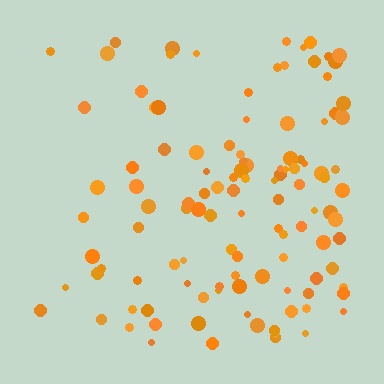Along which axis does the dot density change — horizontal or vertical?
Horizontal.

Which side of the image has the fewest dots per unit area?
The left.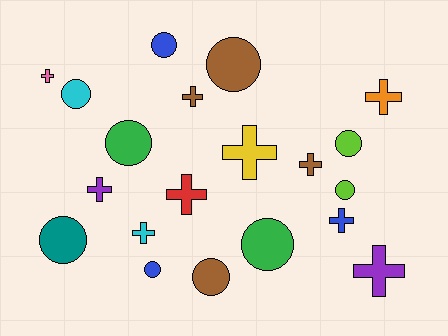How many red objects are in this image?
There is 1 red object.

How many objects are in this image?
There are 20 objects.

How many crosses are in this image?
There are 10 crosses.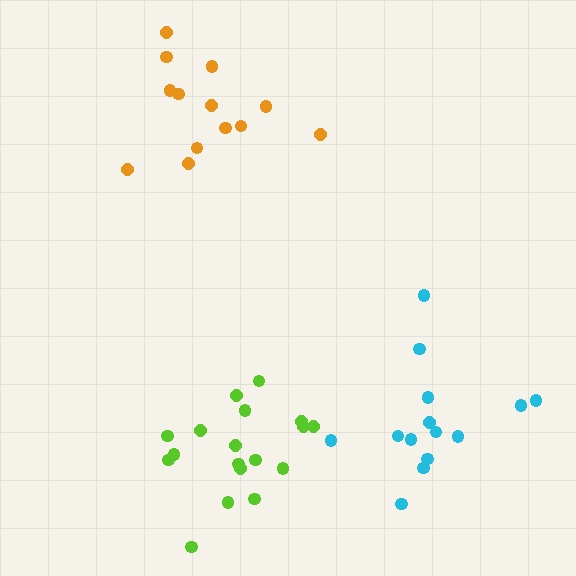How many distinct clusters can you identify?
There are 3 distinct clusters.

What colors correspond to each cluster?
The clusters are colored: orange, lime, cyan.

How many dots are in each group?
Group 1: 13 dots, Group 2: 18 dots, Group 3: 14 dots (45 total).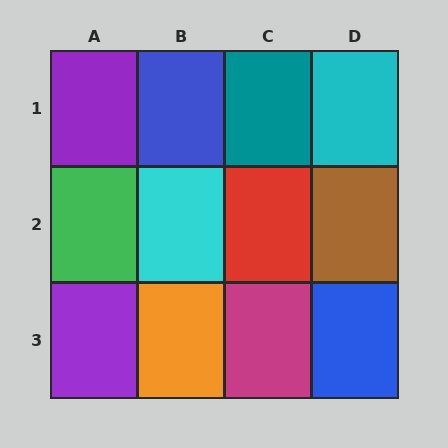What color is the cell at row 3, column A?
Purple.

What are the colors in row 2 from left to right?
Green, cyan, red, brown.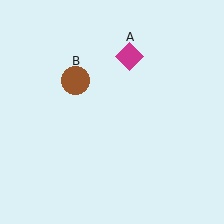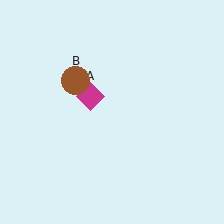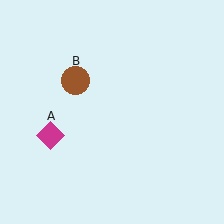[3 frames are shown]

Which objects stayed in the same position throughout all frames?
Brown circle (object B) remained stationary.